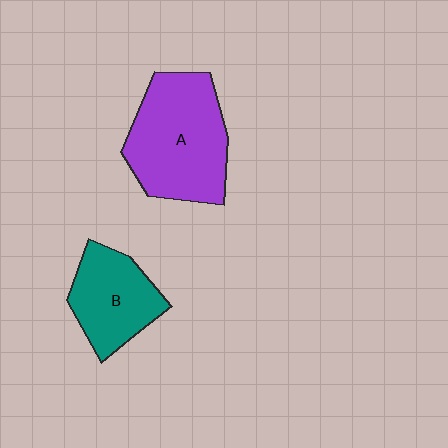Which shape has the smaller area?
Shape B (teal).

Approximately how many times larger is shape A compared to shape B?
Approximately 1.5 times.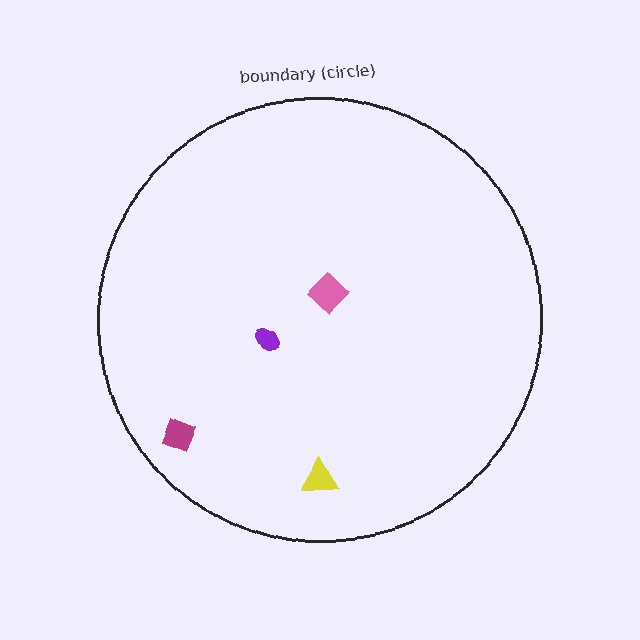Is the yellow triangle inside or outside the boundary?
Inside.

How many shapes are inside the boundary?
4 inside, 0 outside.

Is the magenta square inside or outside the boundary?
Inside.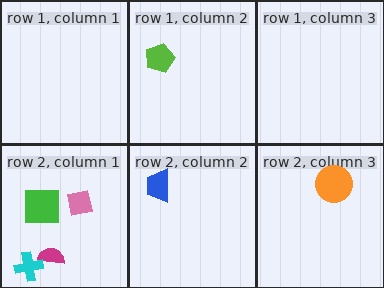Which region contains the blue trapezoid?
The row 2, column 2 region.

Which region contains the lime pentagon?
The row 1, column 2 region.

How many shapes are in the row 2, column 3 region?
1.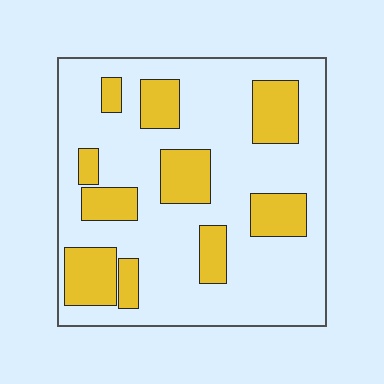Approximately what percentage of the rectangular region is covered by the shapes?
Approximately 25%.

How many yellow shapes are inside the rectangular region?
10.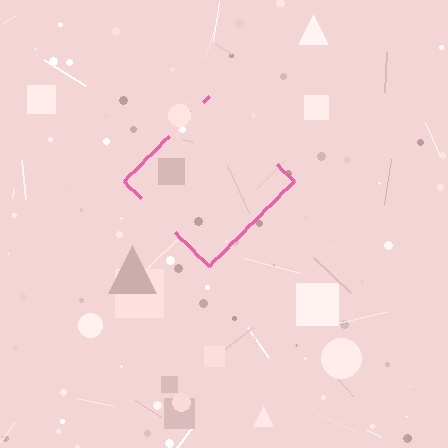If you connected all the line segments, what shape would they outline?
They would outline a diamond.